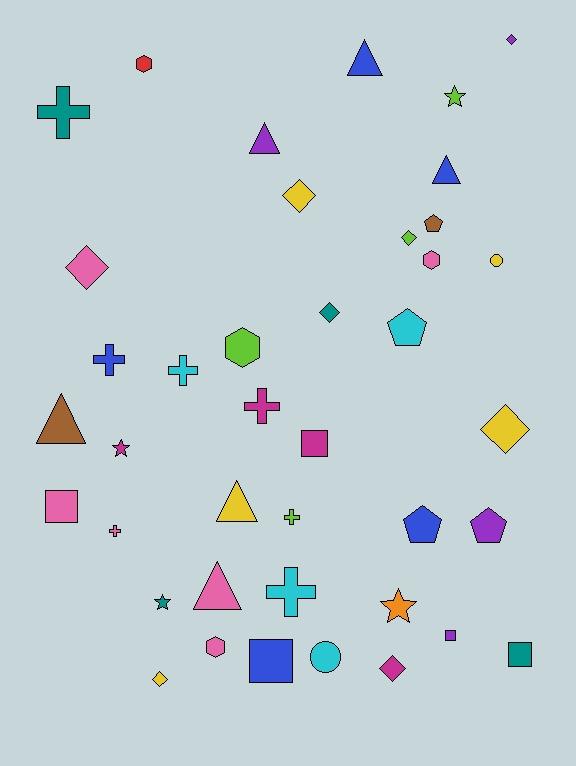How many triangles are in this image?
There are 6 triangles.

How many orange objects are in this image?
There is 1 orange object.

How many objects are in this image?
There are 40 objects.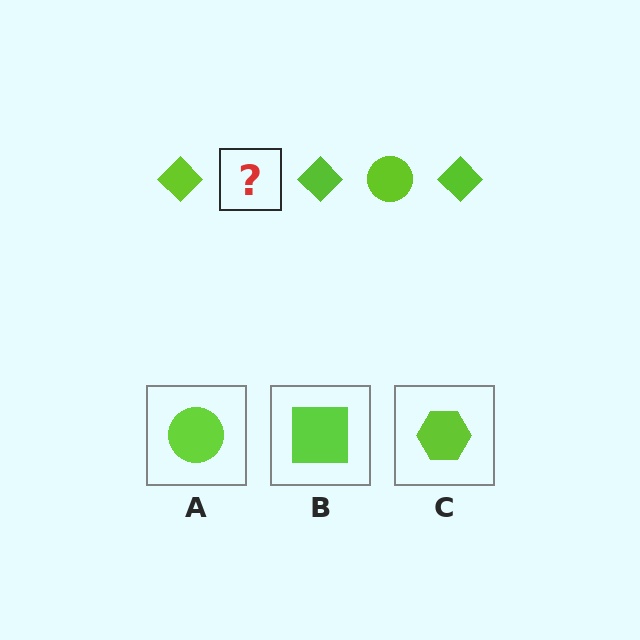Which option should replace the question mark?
Option A.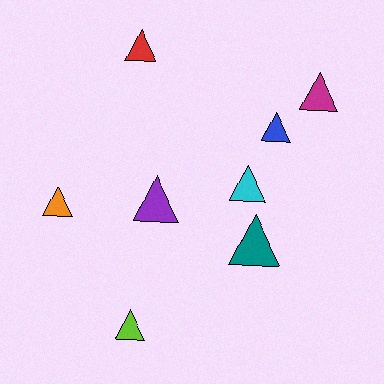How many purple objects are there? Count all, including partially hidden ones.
There is 1 purple object.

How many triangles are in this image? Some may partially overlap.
There are 8 triangles.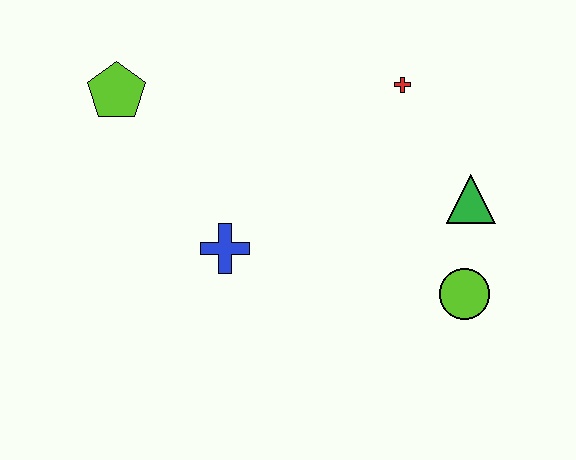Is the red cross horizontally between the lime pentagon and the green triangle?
Yes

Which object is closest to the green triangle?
The lime circle is closest to the green triangle.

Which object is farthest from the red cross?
The lime pentagon is farthest from the red cross.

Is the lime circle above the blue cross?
No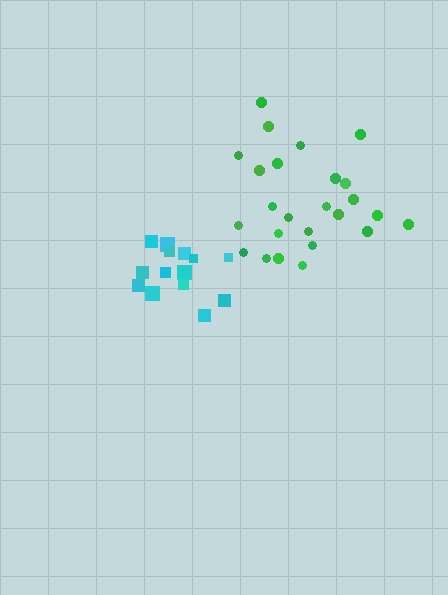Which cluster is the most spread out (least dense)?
Green.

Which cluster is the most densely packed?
Cyan.